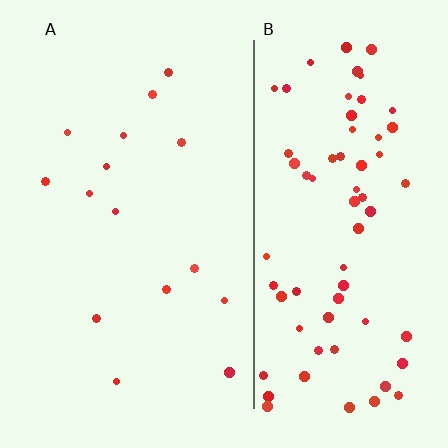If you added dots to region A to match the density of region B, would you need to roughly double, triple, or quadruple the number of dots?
Approximately quadruple.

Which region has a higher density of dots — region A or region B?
B (the right).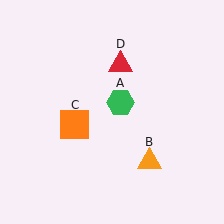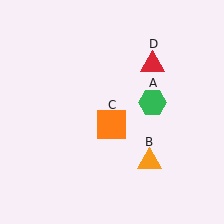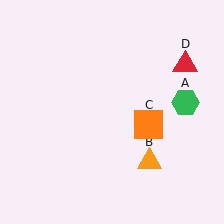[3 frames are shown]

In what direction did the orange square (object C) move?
The orange square (object C) moved right.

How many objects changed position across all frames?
3 objects changed position: green hexagon (object A), orange square (object C), red triangle (object D).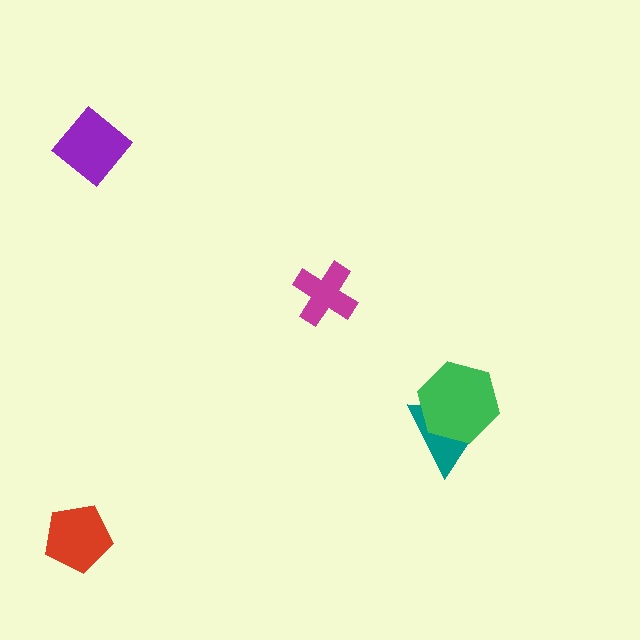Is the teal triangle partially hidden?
Yes, it is partially covered by another shape.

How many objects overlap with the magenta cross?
0 objects overlap with the magenta cross.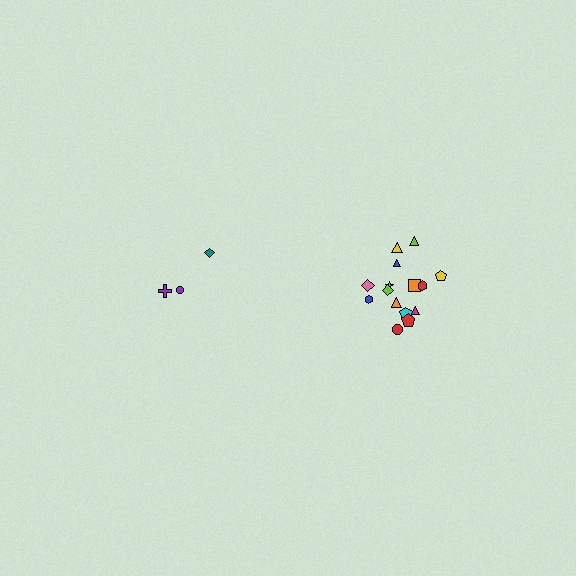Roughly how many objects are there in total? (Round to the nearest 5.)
Roughly 20 objects in total.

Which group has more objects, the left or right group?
The right group.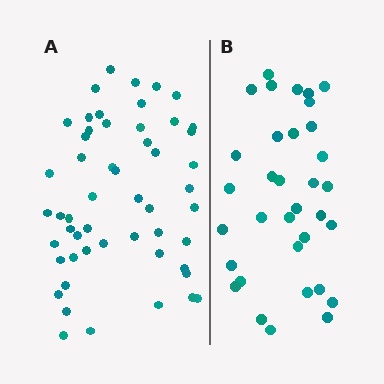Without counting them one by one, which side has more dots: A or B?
Region A (the left region) has more dots.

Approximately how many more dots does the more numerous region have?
Region A has approximately 20 more dots than region B.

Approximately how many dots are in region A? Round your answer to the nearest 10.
About 50 dots. (The exact count is 53, which rounds to 50.)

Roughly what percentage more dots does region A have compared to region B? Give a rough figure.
About 55% more.